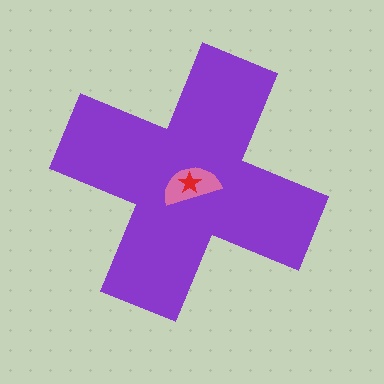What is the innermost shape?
The red star.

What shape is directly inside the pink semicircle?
The red star.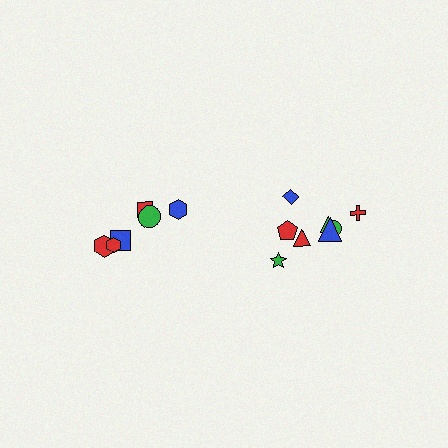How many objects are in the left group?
There are 6 objects.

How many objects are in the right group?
There are 8 objects.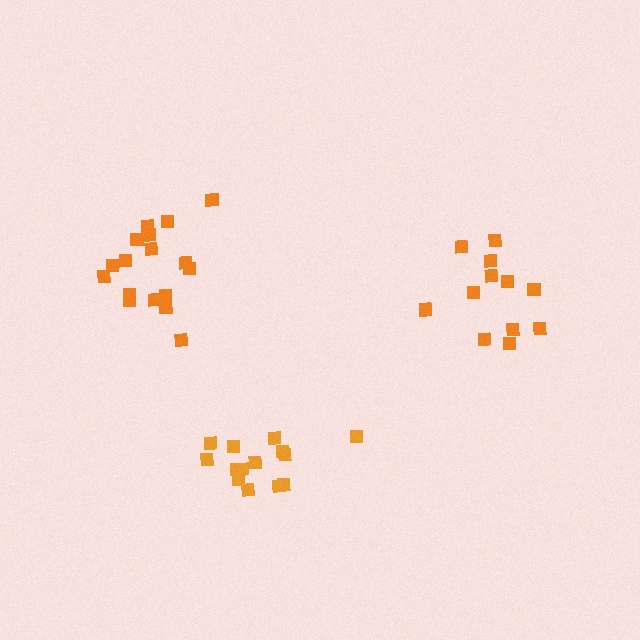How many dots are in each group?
Group 1: 12 dots, Group 2: 14 dots, Group 3: 17 dots (43 total).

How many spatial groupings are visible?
There are 3 spatial groupings.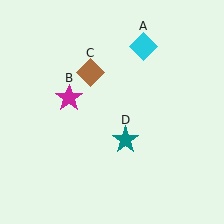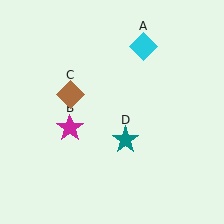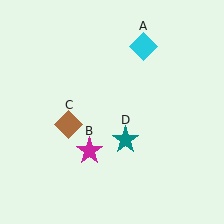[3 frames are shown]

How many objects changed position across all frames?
2 objects changed position: magenta star (object B), brown diamond (object C).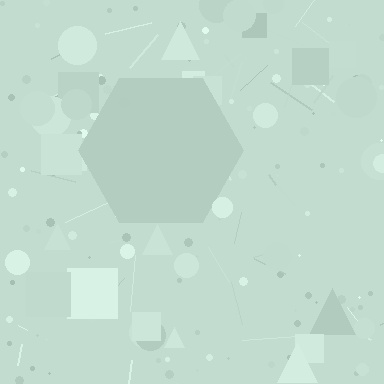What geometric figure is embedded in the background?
A hexagon is embedded in the background.